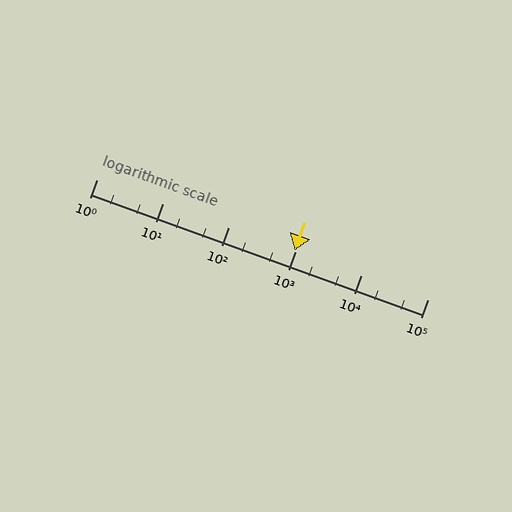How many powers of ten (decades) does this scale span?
The scale spans 5 decades, from 1 to 100000.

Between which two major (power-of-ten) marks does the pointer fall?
The pointer is between 100 and 1000.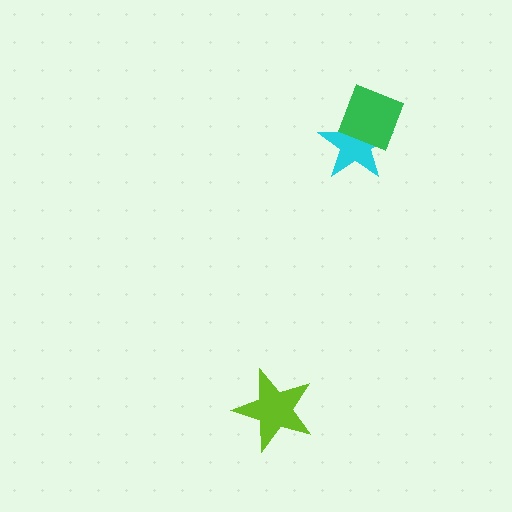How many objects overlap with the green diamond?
1 object overlaps with the green diamond.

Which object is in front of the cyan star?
The green diamond is in front of the cyan star.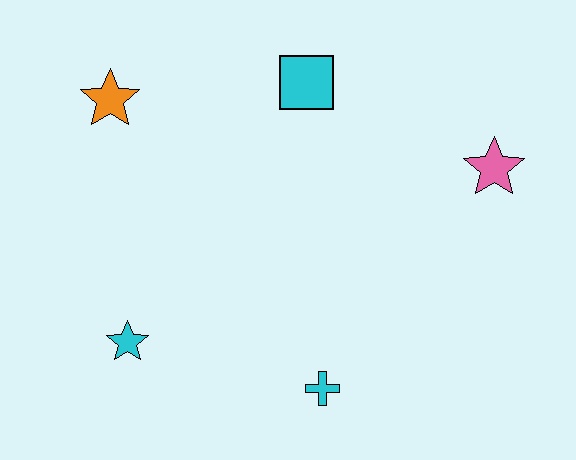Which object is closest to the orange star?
The cyan square is closest to the orange star.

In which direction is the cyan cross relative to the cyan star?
The cyan cross is to the right of the cyan star.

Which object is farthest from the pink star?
The cyan star is farthest from the pink star.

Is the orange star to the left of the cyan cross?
Yes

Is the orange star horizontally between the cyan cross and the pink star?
No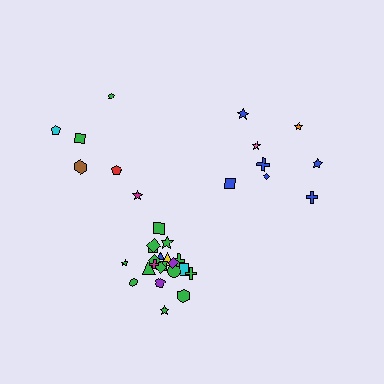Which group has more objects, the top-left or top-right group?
The top-right group.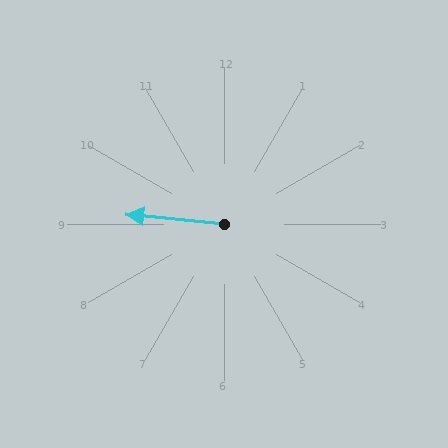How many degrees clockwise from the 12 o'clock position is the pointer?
Approximately 276 degrees.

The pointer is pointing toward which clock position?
Roughly 9 o'clock.